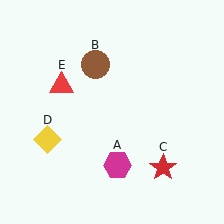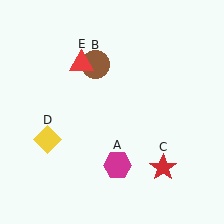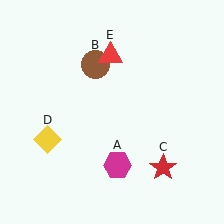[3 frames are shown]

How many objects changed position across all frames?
1 object changed position: red triangle (object E).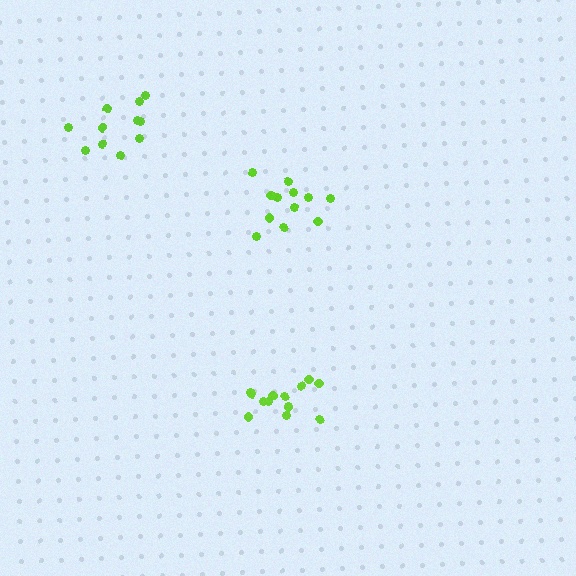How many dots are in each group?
Group 1: 14 dots, Group 2: 11 dots, Group 3: 12 dots (37 total).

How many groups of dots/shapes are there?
There are 3 groups.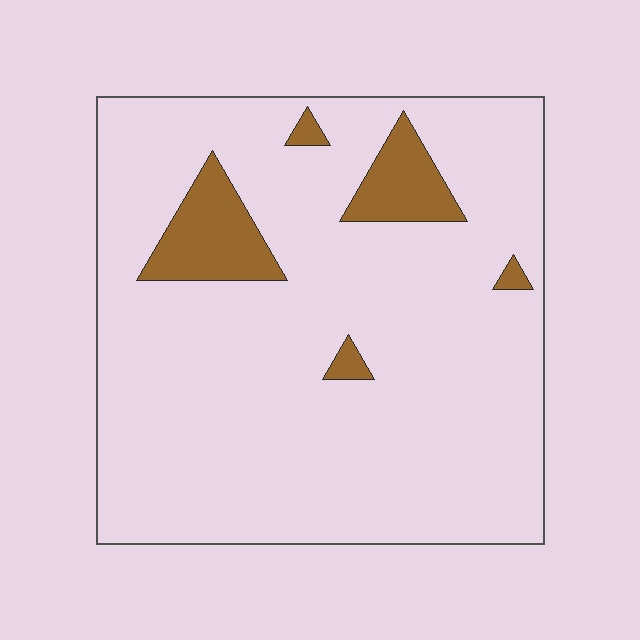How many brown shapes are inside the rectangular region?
5.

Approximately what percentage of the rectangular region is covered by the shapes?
Approximately 10%.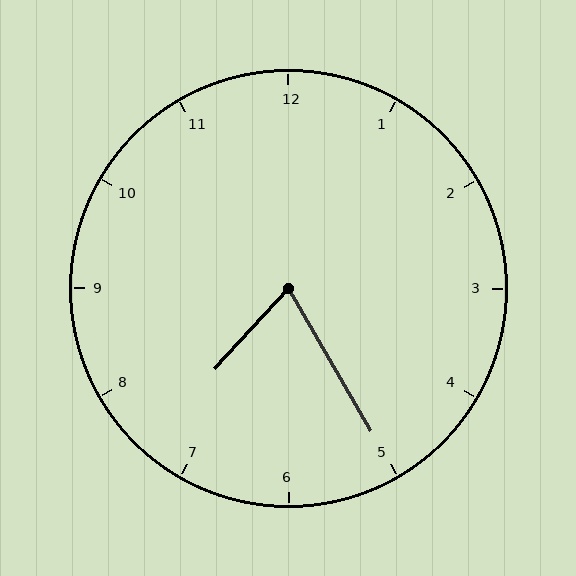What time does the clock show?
7:25.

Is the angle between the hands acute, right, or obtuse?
It is acute.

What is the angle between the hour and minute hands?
Approximately 72 degrees.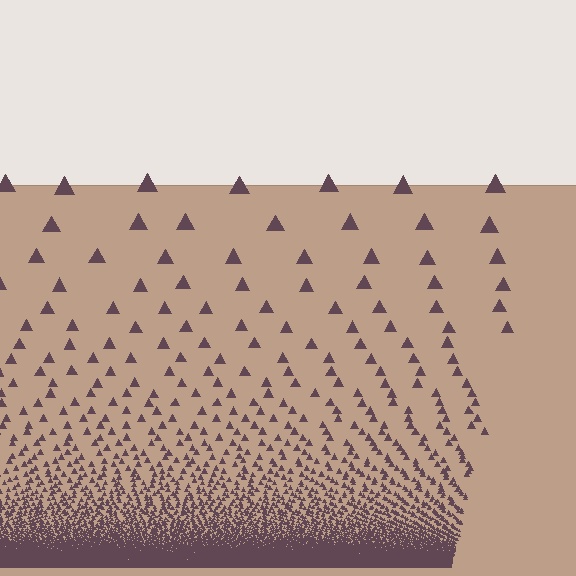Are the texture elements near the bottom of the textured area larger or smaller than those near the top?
Smaller. The gradient is inverted — elements near the bottom are smaller and denser.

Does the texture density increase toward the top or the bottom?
Density increases toward the bottom.